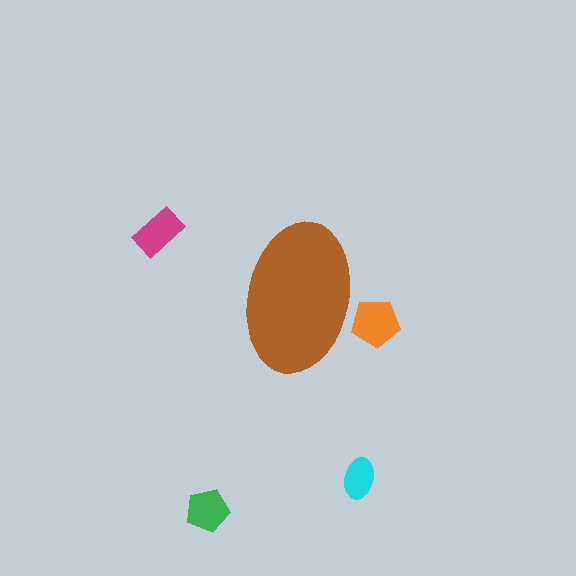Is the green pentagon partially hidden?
No, the green pentagon is fully visible.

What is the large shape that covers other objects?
A brown ellipse.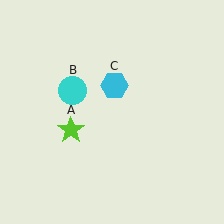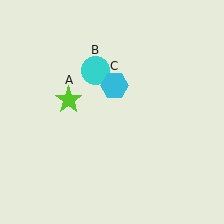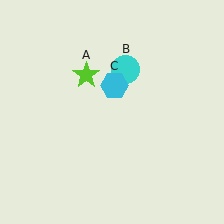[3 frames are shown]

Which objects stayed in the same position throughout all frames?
Cyan hexagon (object C) remained stationary.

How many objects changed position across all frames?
2 objects changed position: lime star (object A), cyan circle (object B).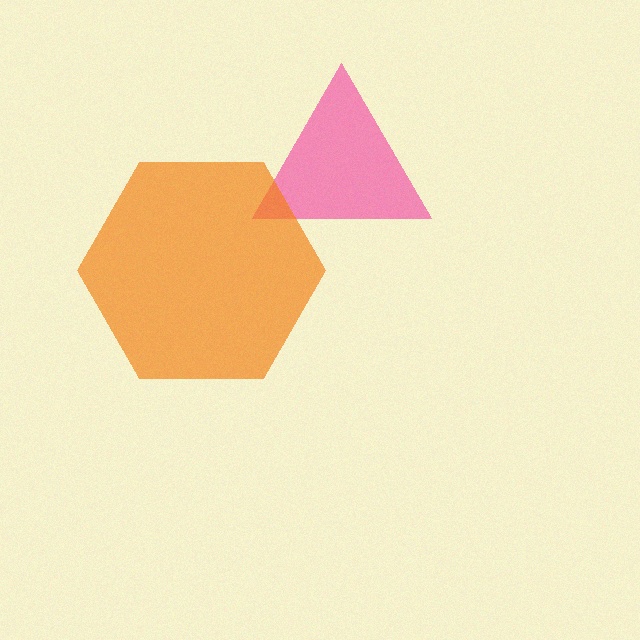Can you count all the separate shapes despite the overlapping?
Yes, there are 2 separate shapes.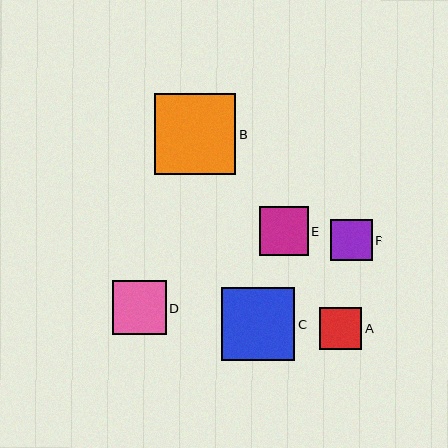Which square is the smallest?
Square F is the smallest with a size of approximately 42 pixels.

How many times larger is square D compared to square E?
Square D is approximately 1.1 times the size of square E.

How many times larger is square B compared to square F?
Square B is approximately 2.0 times the size of square F.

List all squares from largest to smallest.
From largest to smallest: B, C, D, E, A, F.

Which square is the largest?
Square B is the largest with a size of approximately 81 pixels.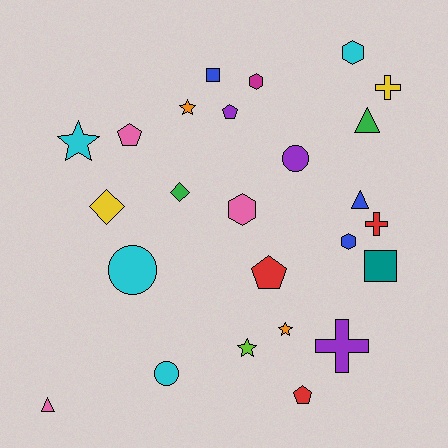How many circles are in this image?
There are 3 circles.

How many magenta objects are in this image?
There is 1 magenta object.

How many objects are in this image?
There are 25 objects.